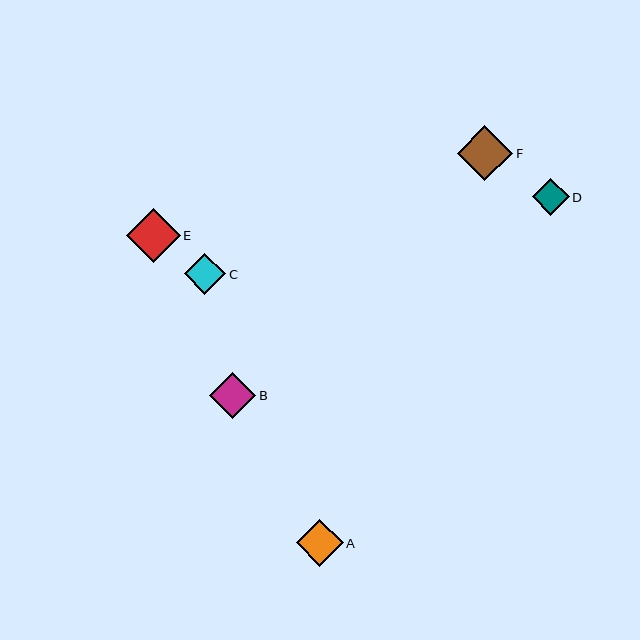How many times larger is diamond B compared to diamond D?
Diamond B is approximately 1.2 times the size of diamond D.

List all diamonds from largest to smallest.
From largest to smallest: F, E, A, B, C, D.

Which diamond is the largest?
Diamond F is the largest with a size of approximately 55 pixels.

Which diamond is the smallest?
Diamond D is the smallest with a size of approximately 37 pixels.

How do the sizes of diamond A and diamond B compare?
Diamond A and diamond B are approximately the same size.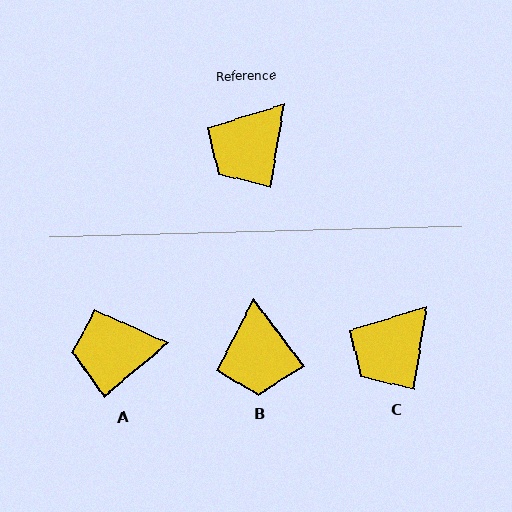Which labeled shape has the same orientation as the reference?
C.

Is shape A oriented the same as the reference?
No, it is off by about 41 degrees.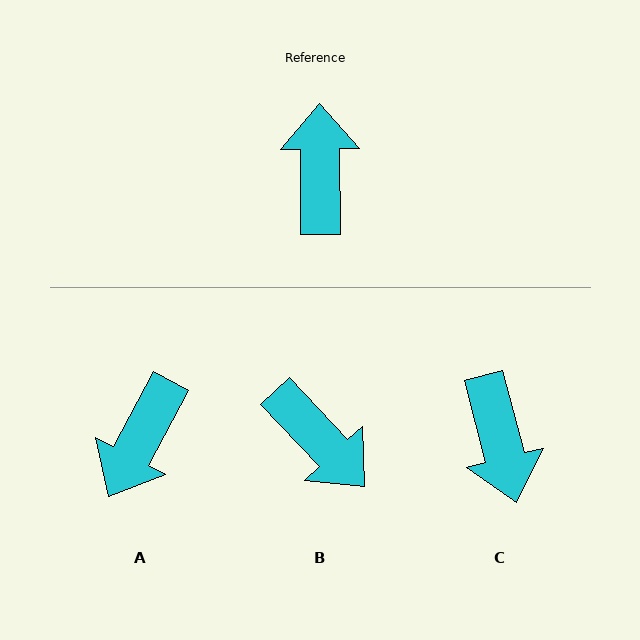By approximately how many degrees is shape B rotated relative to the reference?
Approximately 137 degrees clockwise.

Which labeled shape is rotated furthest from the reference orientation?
C, about 166 degrees away.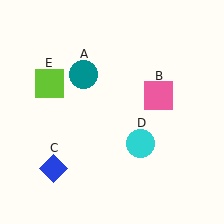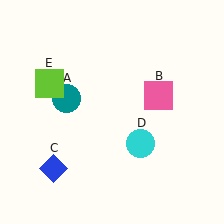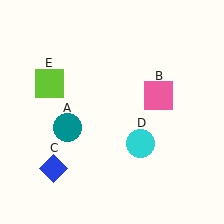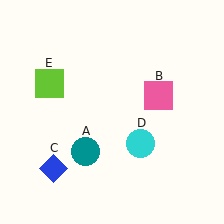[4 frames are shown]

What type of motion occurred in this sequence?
The teal circle (object A) rotated counterclockwise around the center of the scene.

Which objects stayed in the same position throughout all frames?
Pink square (object B) and blue diamond (object C) and cyan circle (object D) and lime square (object E) remained stationary.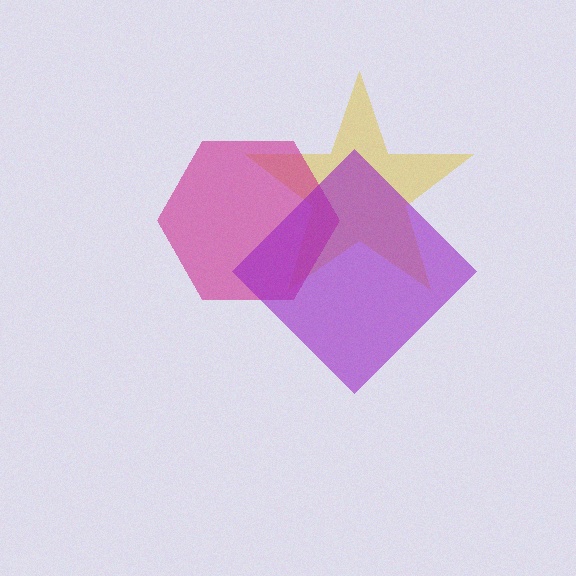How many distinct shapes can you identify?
There are 3 distinct shapes: a yellow star, a magenta hexagon, a purple diamond.